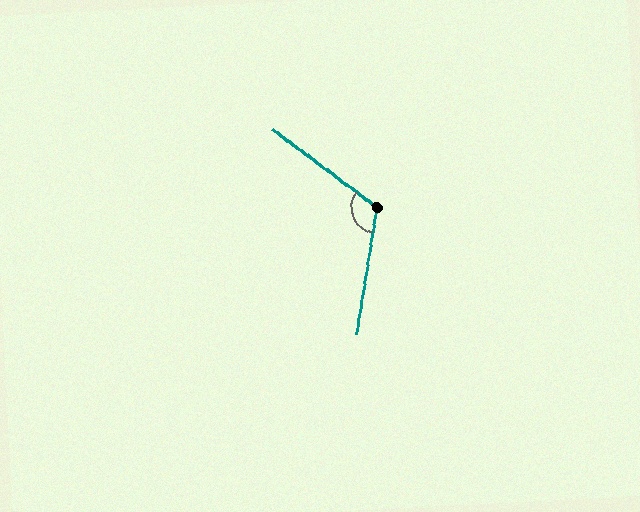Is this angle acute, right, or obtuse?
It is obtuse.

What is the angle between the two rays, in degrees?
Approximately 118 degrees.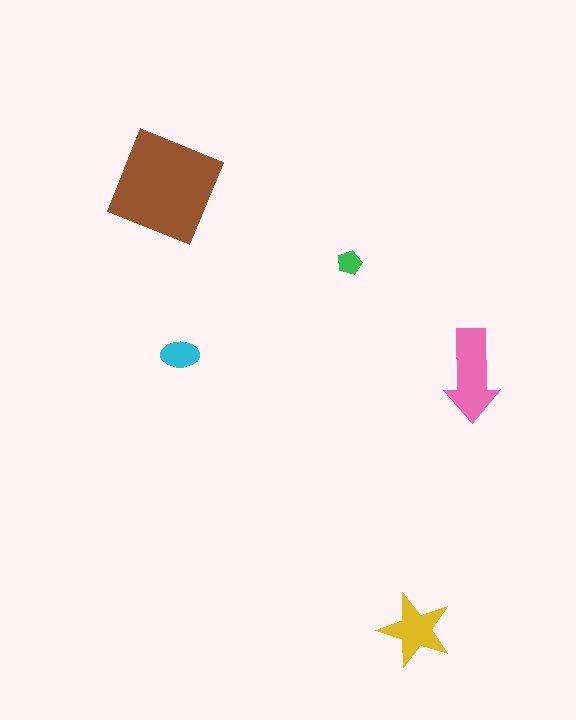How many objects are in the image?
There are 5 objects in the image.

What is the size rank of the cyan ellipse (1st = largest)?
4th.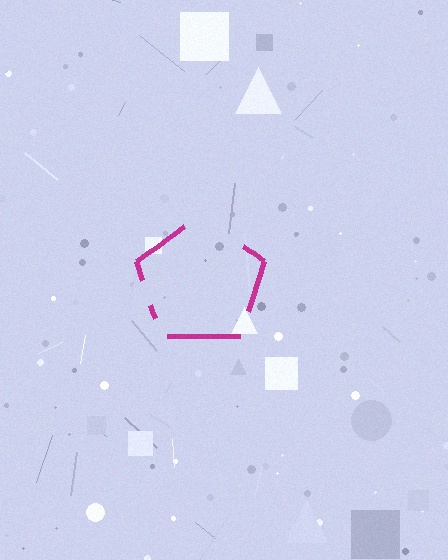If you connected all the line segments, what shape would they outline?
They would outline a pentagon.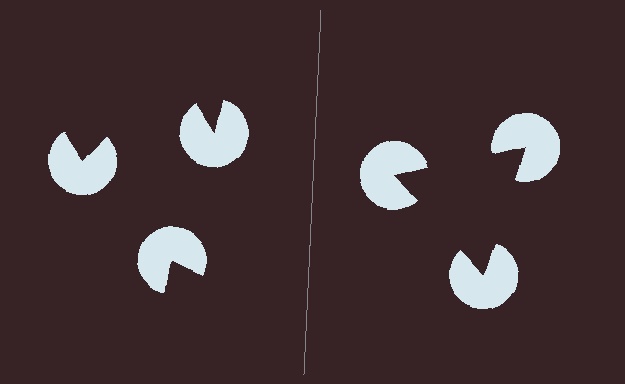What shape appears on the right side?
An illusory triangle.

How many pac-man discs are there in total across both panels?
6 — 3 on each side.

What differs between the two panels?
The pac-man discs are positioned identically on both sides; only the wedge orientations differ. On the right they align to a triangle; on the left they are misaligned.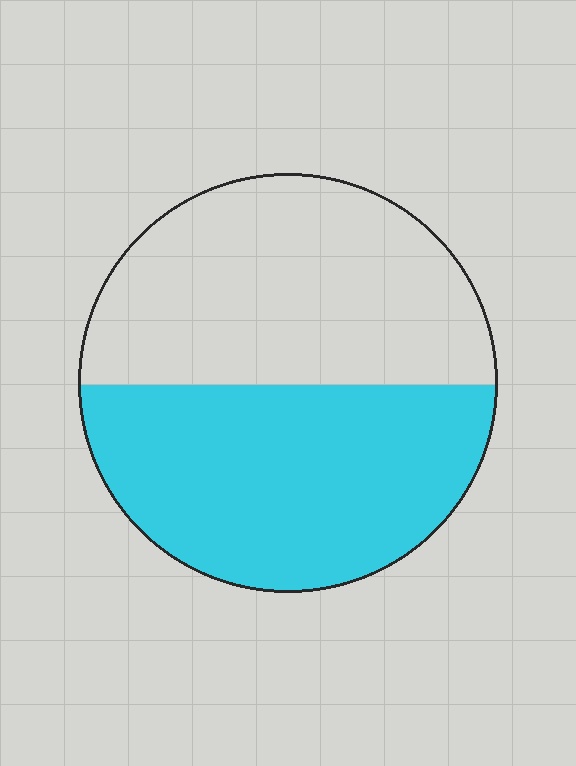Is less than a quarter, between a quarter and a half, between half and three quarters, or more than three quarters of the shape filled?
Between a quarter and a half.